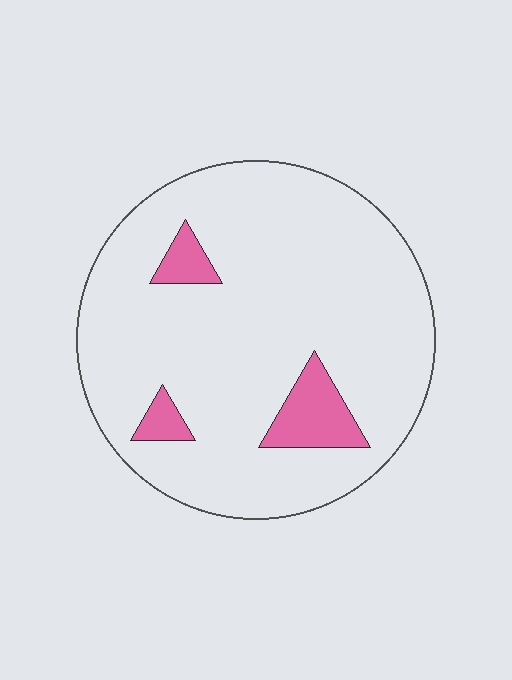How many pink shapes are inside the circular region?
3.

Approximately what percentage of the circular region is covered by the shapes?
Approximately 10%.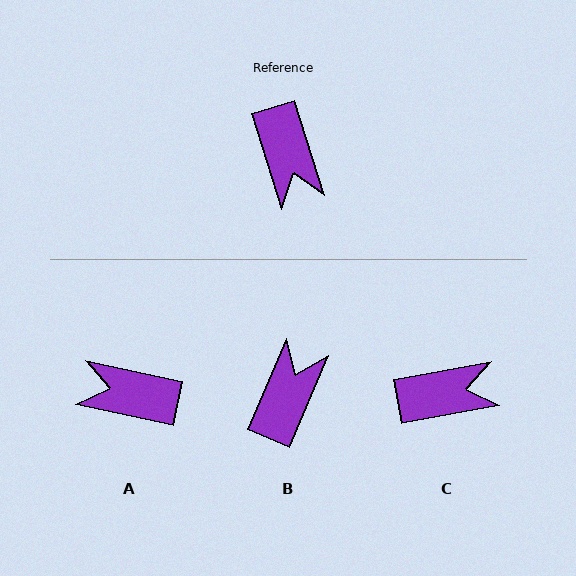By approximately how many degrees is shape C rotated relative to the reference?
Approximately 83 degrees counter-clockwise.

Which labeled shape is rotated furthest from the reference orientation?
B, about 139 degrees away.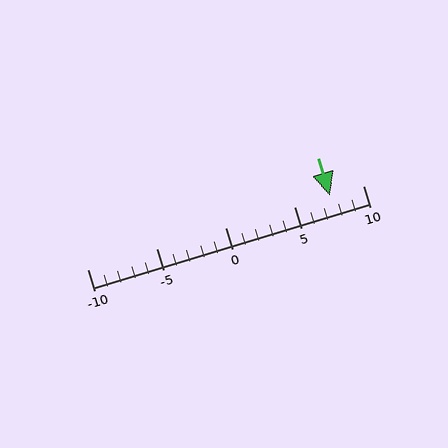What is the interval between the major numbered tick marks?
The major tick marks are spaced 5 units apart.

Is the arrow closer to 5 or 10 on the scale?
The arrow is closer to 10.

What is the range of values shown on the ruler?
The ruler shows values from -10 to 10.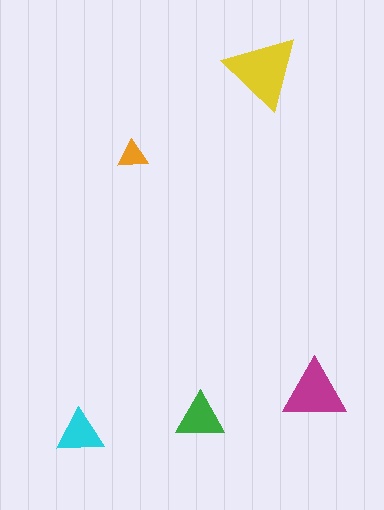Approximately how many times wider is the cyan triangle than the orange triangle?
About 1.5 times wider.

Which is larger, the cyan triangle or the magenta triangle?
The magenta one.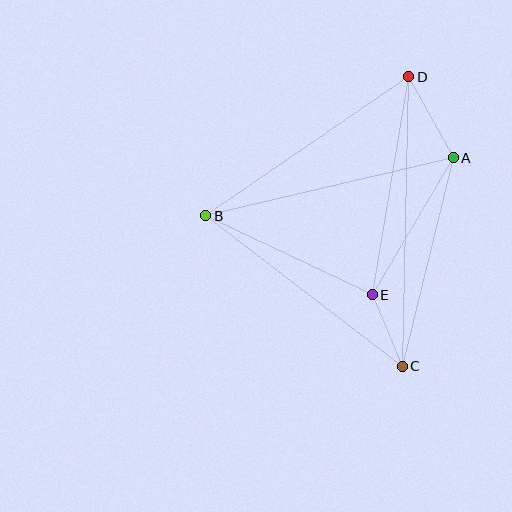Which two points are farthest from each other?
Points C and D are farthest from each other.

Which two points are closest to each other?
Points C and E are closest to each other.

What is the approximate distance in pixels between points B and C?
The distance between B and C is approximately 248 pixels.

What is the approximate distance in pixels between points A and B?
The distance between A and B is approximately 254 pixels.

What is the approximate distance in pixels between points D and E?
The distance between D and E is approximately 221 pixels.